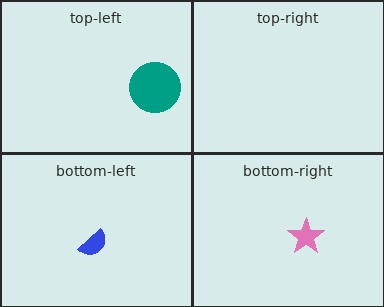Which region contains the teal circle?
The top-left region.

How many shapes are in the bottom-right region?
1.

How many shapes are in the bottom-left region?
1.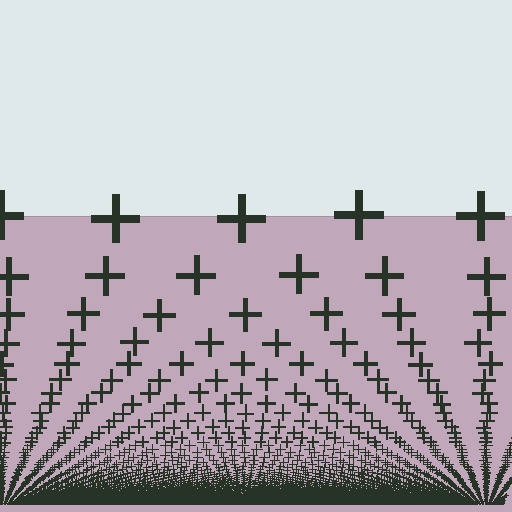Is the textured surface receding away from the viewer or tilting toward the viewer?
The surface appears to tilt toward the viewer. Texture elements get larger and sparser toward the top.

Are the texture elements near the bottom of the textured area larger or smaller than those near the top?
Smaller. The gradient is inverted — elements near the bottom are smaller and denser.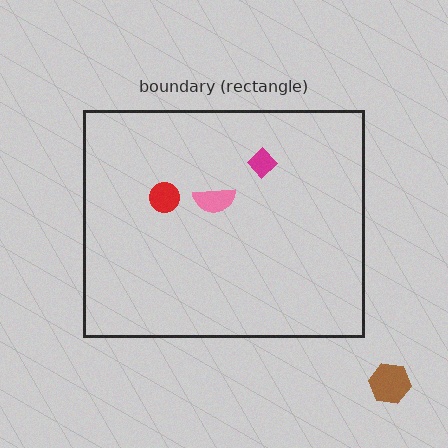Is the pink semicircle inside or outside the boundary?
Inside.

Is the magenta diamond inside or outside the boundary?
Inside.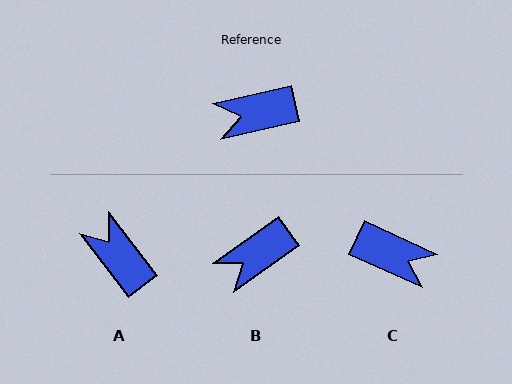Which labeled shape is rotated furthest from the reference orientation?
C, about 142 degrees away.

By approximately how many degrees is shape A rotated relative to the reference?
Approximately 66 degrees clockwise.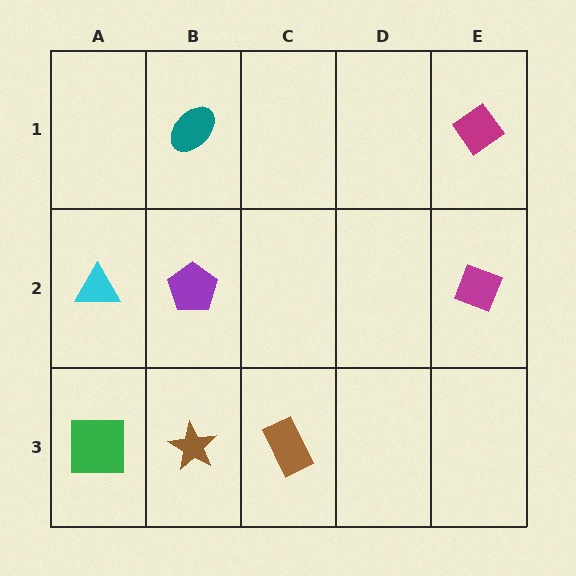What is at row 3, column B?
A brown star.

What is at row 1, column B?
A teal ellipse.